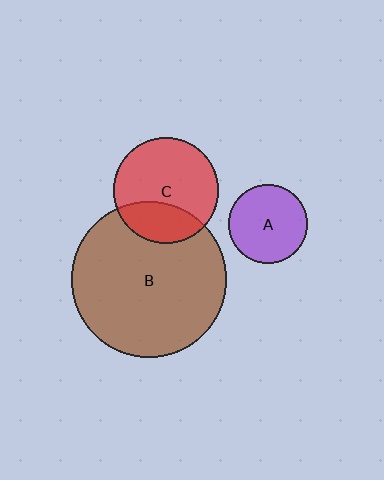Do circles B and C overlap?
Yes.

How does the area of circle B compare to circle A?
Approximately 3.9 times.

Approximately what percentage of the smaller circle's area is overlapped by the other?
Approximately 30%.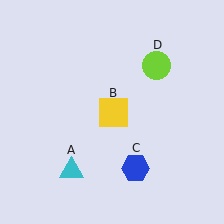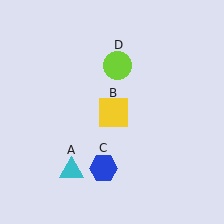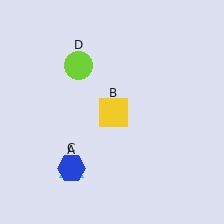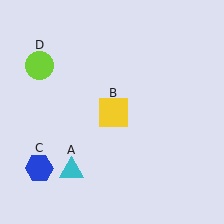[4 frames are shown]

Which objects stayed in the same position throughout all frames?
Cyan triangle (object A) and yellow square (object B) remained stationary.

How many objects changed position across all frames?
2 objects changed position: blue hexagon (object C), lime circle (object D).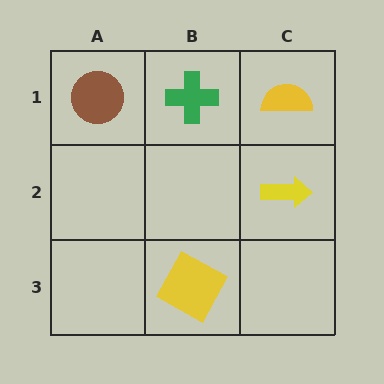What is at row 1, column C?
A yellow semicircle.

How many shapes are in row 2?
1 shape.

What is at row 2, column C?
A yellow arrow.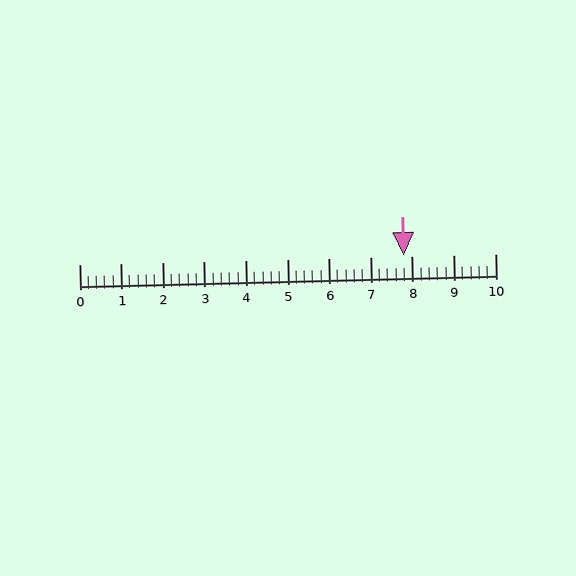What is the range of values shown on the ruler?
The ruler shows values from 0 to 10.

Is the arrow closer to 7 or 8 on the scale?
The arrow is closer to 8.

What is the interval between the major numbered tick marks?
The major tick marks are spaced 1 units apart.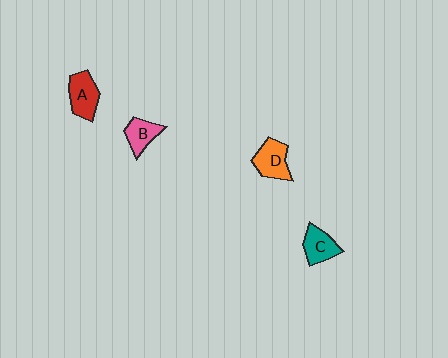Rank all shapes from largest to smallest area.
From largest to smallest: A (red), D (orange), C (teal), B (pink).